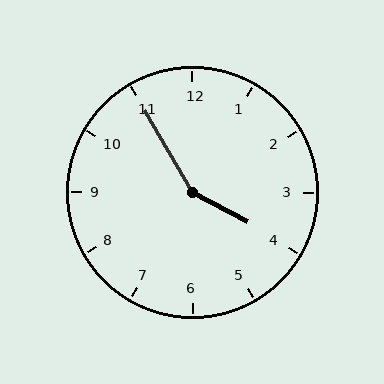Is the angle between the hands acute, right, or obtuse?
It is obtuse.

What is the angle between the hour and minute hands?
Approximately 148 degrees.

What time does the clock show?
3:55.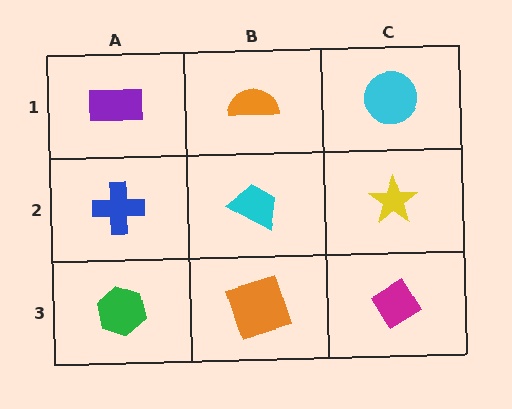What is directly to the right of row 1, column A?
An orange semicircle.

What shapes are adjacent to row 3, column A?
A blue cross (row 2, column A), an orange square (row 3, column B).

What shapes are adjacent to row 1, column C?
A yellow star (row 2, column C), an orange semicircle (row 1, column B).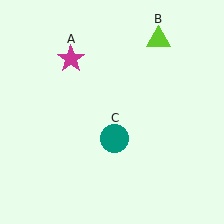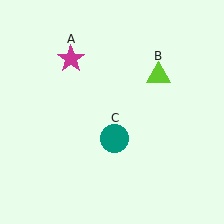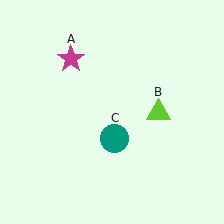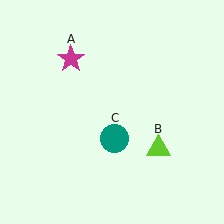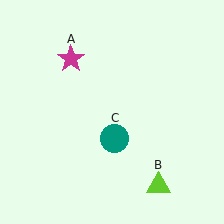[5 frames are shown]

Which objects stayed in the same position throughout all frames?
Magenta star (object A) and teal circle (object C) remained stationary.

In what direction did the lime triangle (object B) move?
The lime triangle (object B) moved down.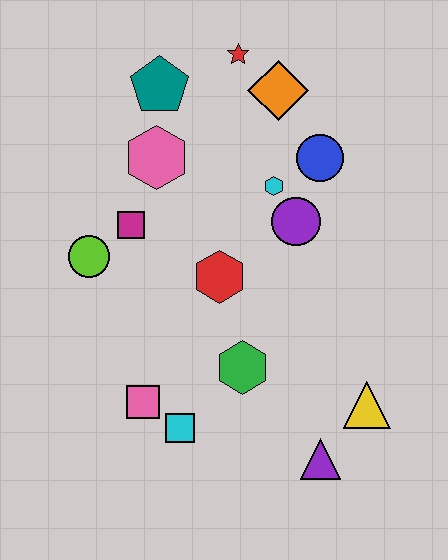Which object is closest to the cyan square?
The pink square is closest to the cyan square.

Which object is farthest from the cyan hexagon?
The purple triangle is farthest from the cyan hexagon.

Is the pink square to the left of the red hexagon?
Yes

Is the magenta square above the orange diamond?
No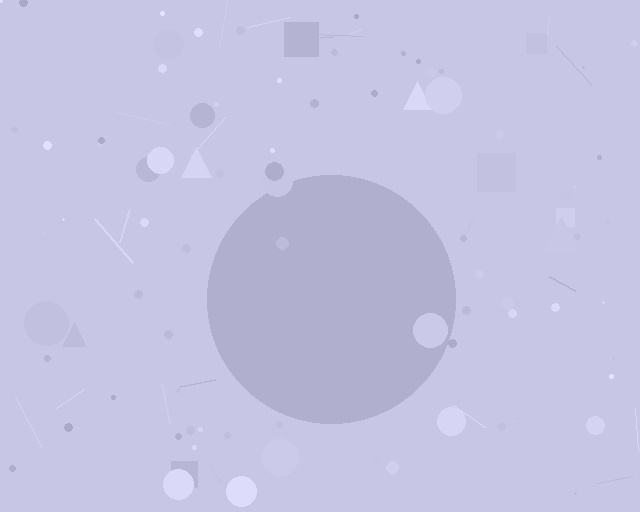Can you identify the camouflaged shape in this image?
The camouflaged shape is a circle.